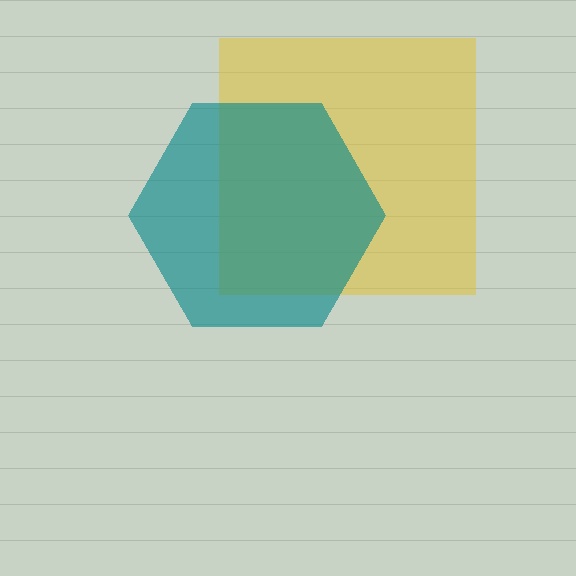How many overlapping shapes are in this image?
There are 2 overlapping shapes in the image.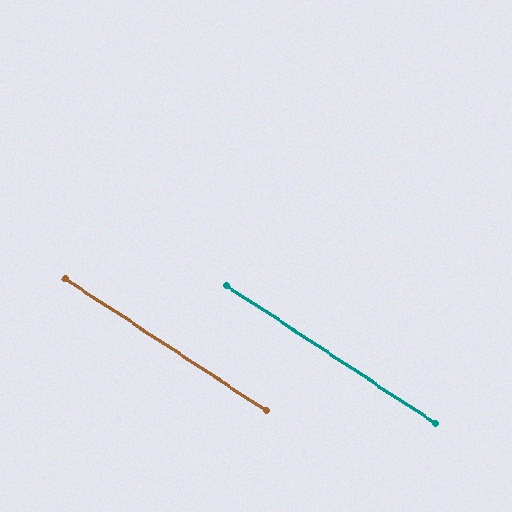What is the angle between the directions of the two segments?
Approximately 0 degrees.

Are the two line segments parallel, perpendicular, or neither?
Parallel — their directions differ by only 0.1°.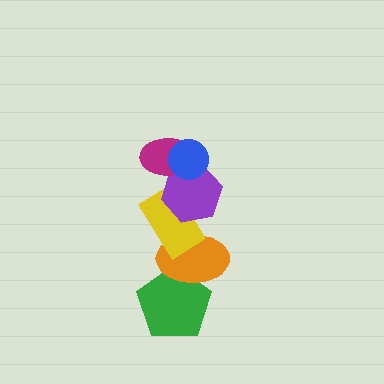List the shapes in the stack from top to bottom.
From top to bottom: the blue circle, the magenta ellipse, the purple hexagon, the yellow rectangle, the orange ellipse, the green pentagon.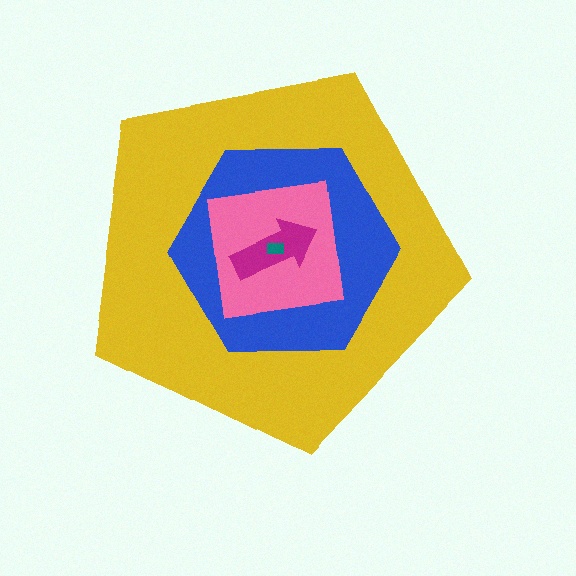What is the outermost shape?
The yellow pentagon.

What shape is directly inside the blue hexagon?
The pink square.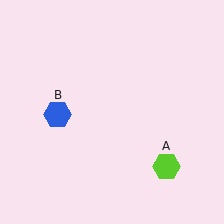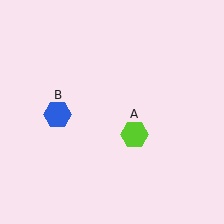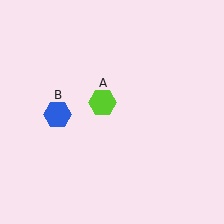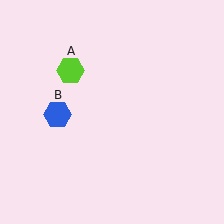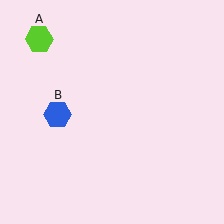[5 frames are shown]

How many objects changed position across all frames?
1 object changed position: lime hexagon (object A).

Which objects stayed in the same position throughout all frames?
Blue hexagon (object B) remained stationary.